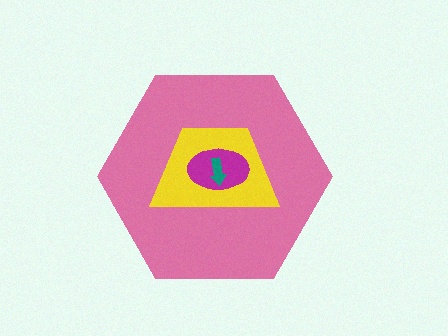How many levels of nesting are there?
4.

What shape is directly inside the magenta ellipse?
The teal arrow.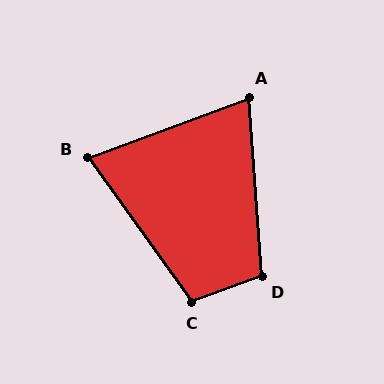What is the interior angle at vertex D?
Approximately 106 degrees (obtuse).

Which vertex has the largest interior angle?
C, at approximately 106 degrees.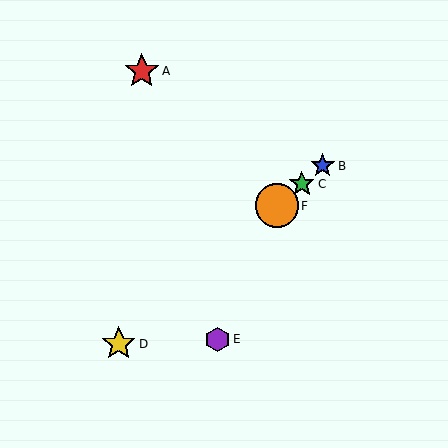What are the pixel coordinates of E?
Object E is at (217, 339).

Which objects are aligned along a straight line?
Objects B, C, D, F are aligned along a straight line.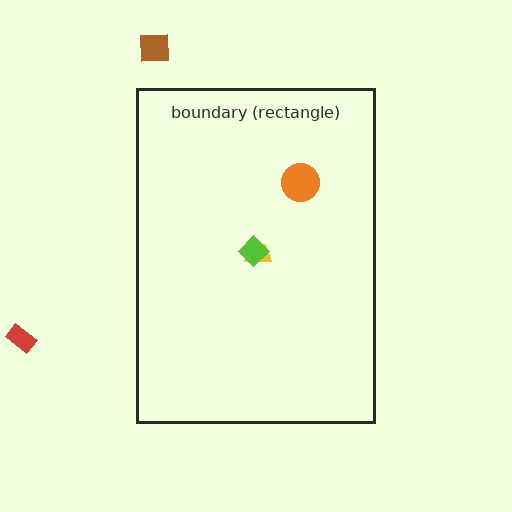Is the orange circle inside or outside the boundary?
Inside.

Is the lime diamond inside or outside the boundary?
Inside.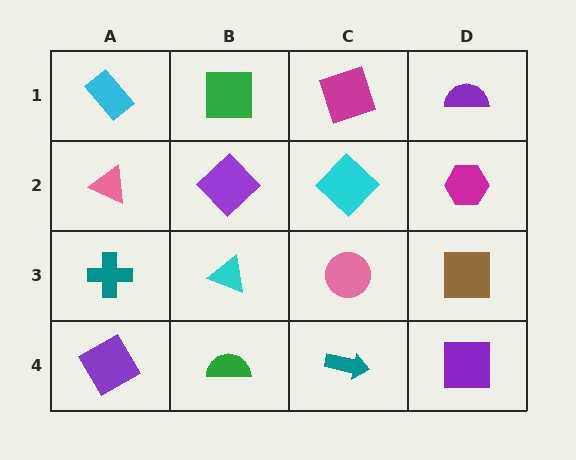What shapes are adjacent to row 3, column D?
A magenta hexagon (row 2, column D), a purple square (row 4, column D), a pink circle (row 3, column C).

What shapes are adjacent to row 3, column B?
A purple diamond (row 2, column B), a green semicircle (row 4, column B), a teal cross (row 3, column A), a pink circle (row 3, column C).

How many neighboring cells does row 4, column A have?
2.